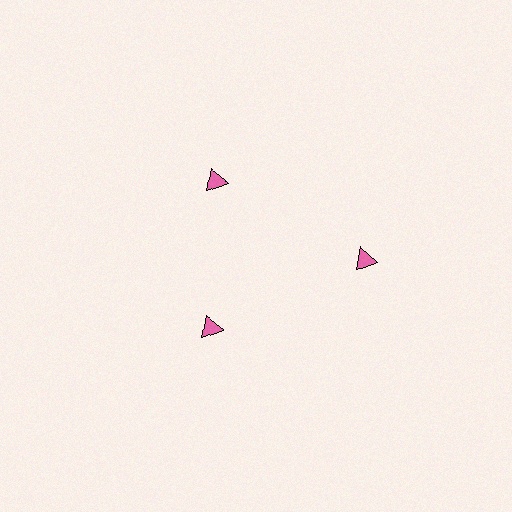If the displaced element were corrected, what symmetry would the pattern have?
It would have 3-fold rotational symmetry — the pattern would map onto itself every 120 degrees.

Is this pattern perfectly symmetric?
No. The 3 pink triangles are arranged in a ring, but one element near the 3 o'clock position is pushed outward from the center, breaking the 3-fold rotational symmetry.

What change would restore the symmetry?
The symmetry would be restored by moving it inward, back onto the ring so that all 3 triangles sit at equal angles and equal distance from the center.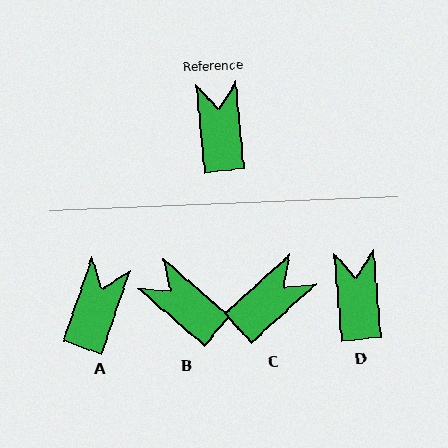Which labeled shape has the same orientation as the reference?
D.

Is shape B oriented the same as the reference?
No, it is off by about 44 degrees.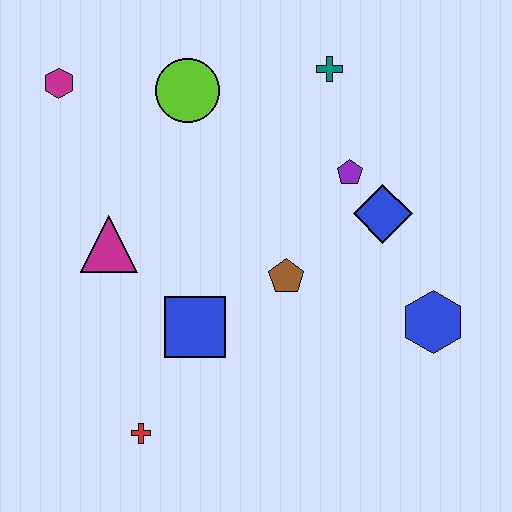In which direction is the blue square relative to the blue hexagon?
The blue square is to the left of the blue hexagon.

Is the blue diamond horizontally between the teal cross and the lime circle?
No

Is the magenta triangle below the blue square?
No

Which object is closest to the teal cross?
The purple pentagon is closest to the teal cross.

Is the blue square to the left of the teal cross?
Yes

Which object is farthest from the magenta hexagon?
The blue hexagon is farthest from the magenta hexagon.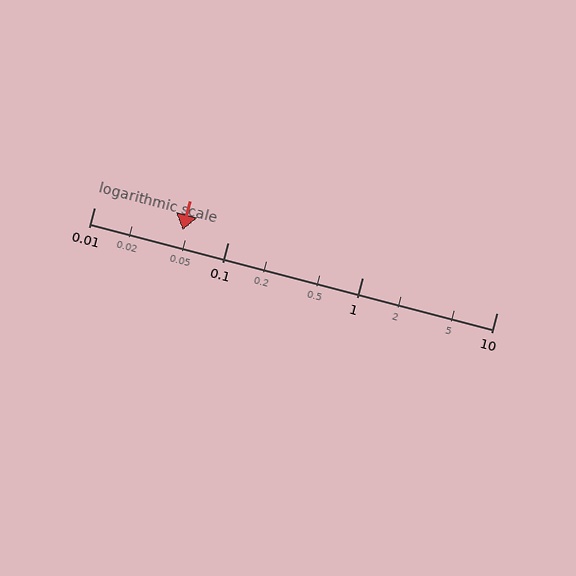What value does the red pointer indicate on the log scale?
The pointer indicates approximately 0.046.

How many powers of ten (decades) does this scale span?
The scale spans 3 decades, from 0.01 to 10.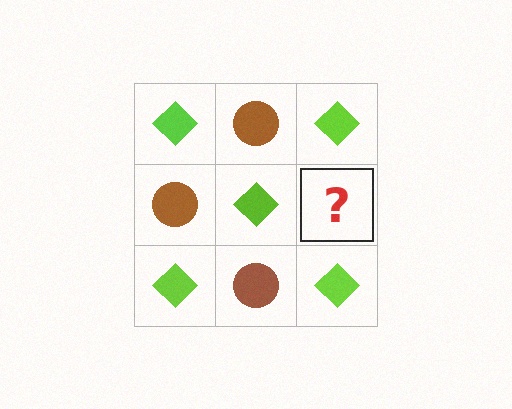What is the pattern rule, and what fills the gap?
The rule is that it alternates lime diamond and brown circle in a checkerboard pattern. The gap should be filled with a brown circle.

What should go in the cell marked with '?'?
The missing cell should contain a brown circle.